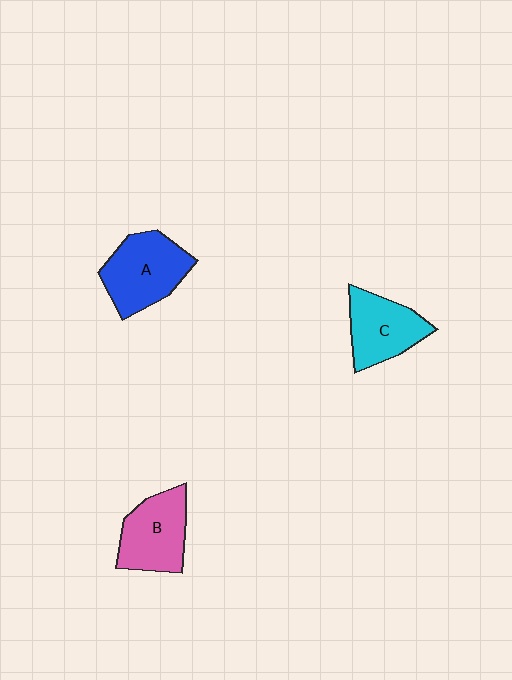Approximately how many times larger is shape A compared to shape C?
Approximately 1.2 times.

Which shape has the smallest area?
Shape C (cyan).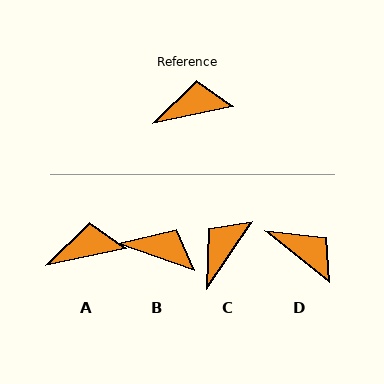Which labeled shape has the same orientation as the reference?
A.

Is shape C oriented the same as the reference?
No, it is off by about 44 degrees.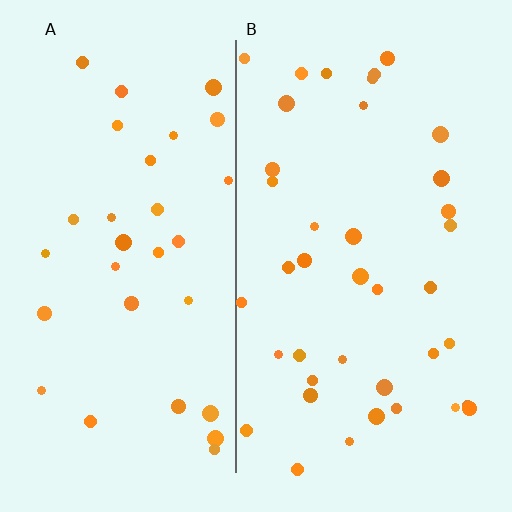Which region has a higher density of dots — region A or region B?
B (the right).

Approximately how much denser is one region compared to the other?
Approximately 1.3× — region B over region A.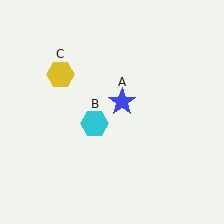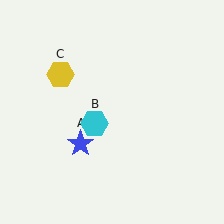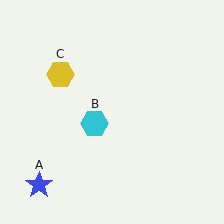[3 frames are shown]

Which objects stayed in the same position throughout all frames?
Cyan hexagon (object B) and yellow hexagon (object C) remained stationary.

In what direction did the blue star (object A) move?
The blue star (object A) moved down and to the left.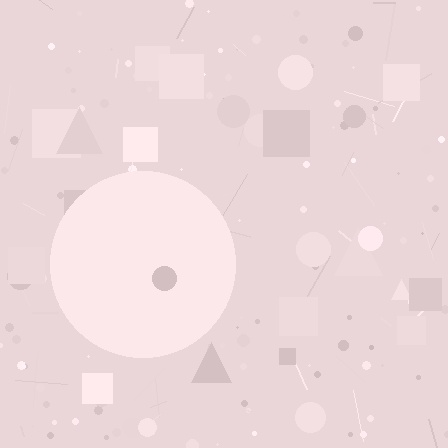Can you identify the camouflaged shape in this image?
The camouflaged shape is a circle.